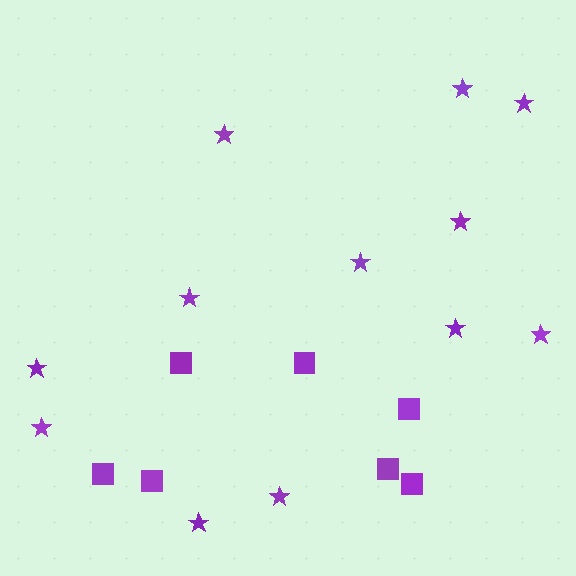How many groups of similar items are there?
There are 2 groups: one group of squares (7) and one group of stars (12).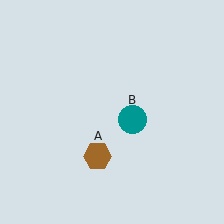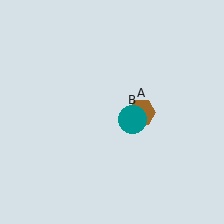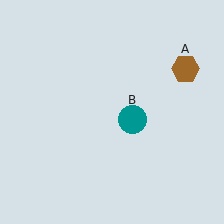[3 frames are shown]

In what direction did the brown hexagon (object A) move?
The brown hexagon (object A) moved up and to the right.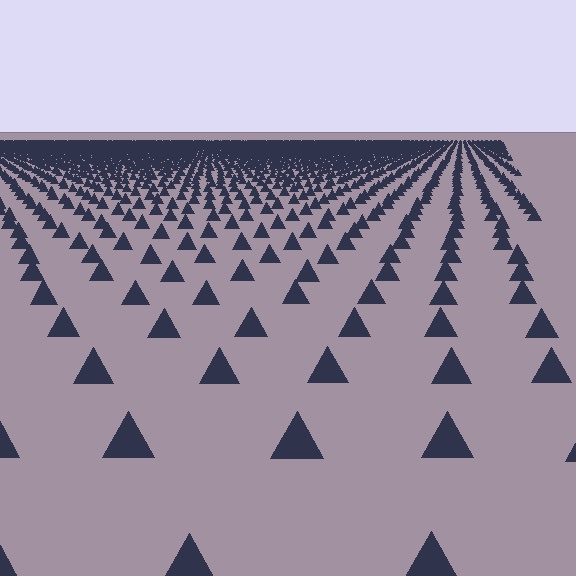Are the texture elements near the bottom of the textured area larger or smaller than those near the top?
Larger. Near the bottom, elements are closer to the viewer and appear at a bigger on-screen size.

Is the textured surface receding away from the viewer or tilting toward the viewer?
The surface is receding away from the viewer. Texture elements get smaller and denser toward the top.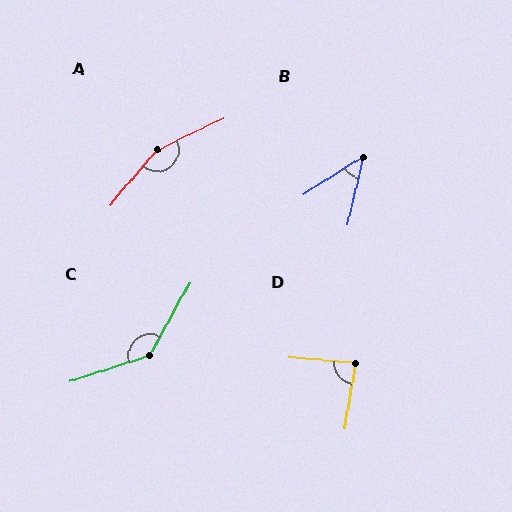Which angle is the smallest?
B, at approximately 44 degrees.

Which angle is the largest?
A, at approximately 156 degrees.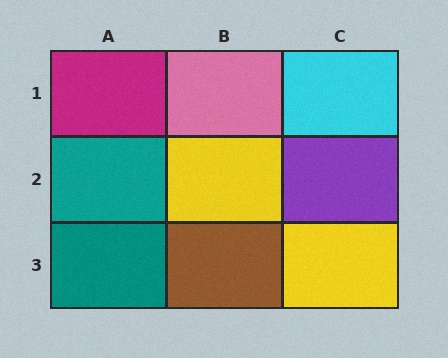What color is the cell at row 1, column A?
Magenta.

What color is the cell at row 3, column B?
Brown.